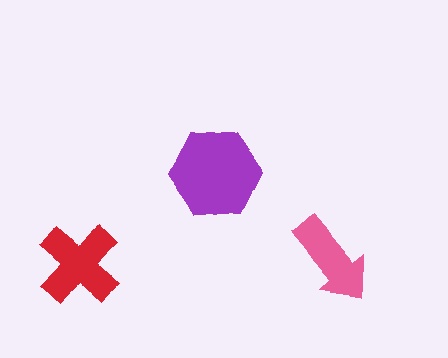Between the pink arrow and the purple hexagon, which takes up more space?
The purple hexagon.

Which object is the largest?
The purple hexagon.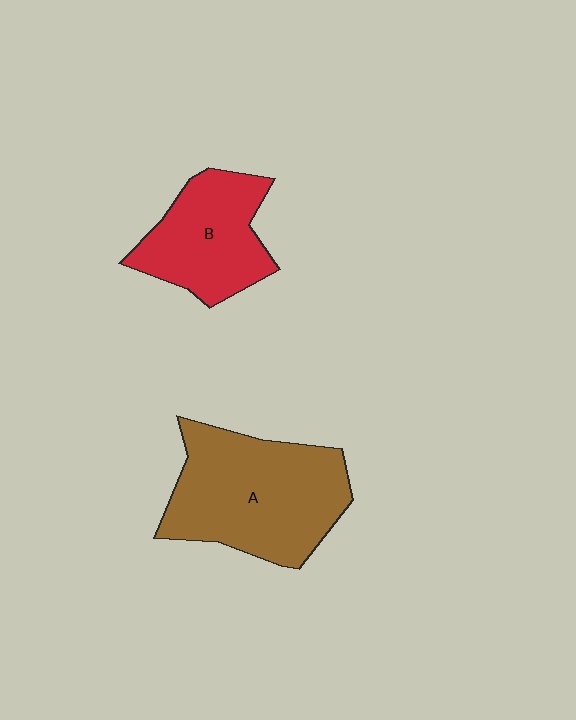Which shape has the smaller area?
Shape B (red).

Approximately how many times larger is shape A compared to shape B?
Approximately 1.5 times.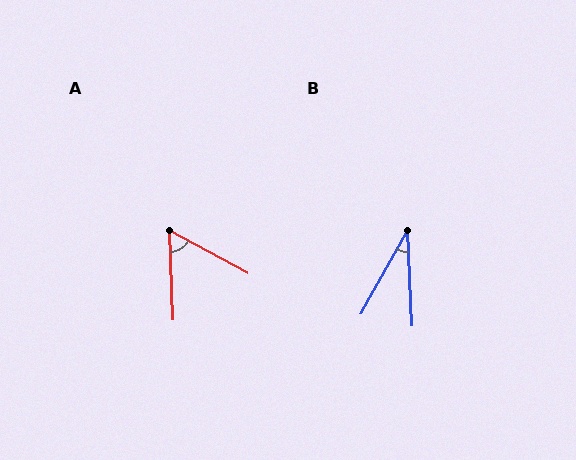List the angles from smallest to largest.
B (32°), A (59°).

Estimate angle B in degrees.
Approximately 32 degrees.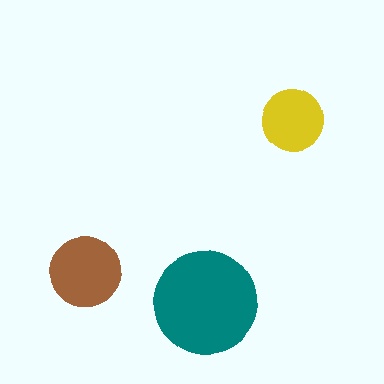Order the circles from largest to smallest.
the teal one, the brown one, the yellow one.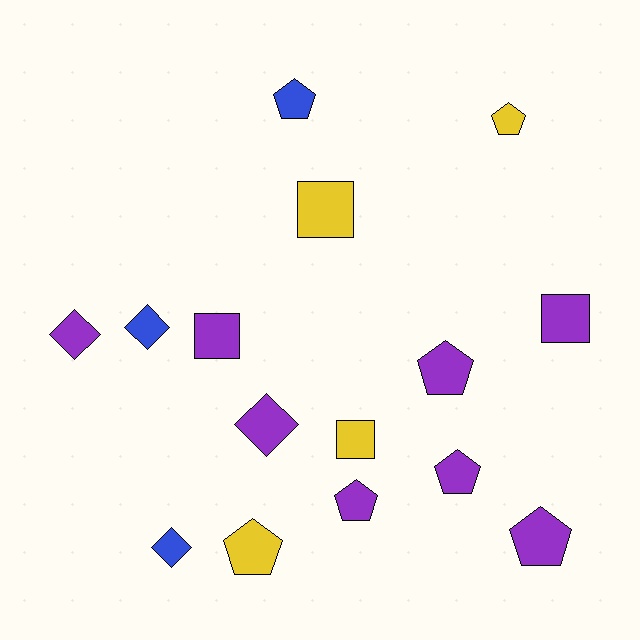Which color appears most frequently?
Purple, with 8 objects.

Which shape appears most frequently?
Pentagon, with 7 objects.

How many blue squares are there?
There are no blue squares.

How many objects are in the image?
There are 15 objects.